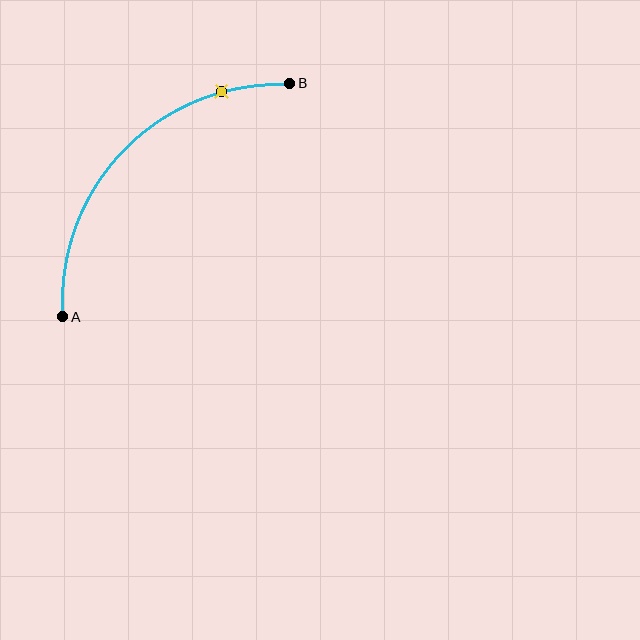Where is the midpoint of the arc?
The arc midpoint is the point on the curve farthest from the straight line joining A and B. It sits above and to the left of that line.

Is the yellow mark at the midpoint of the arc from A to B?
No. The yellow mark lies on the arc but is closer to endpoint B. The arc midpoint would be at the point on the curve equidistant along the arc from both A and B.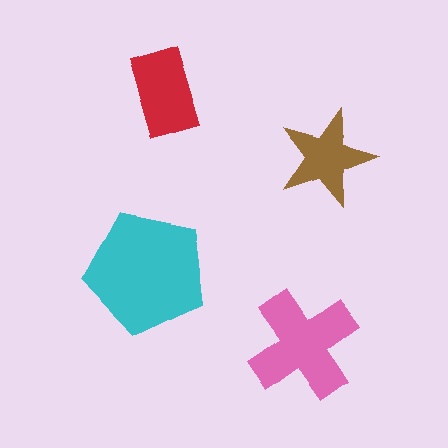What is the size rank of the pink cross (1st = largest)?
2nd.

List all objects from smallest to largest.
The brown star, the red rectangle, the pink cross, the cyan pentagon.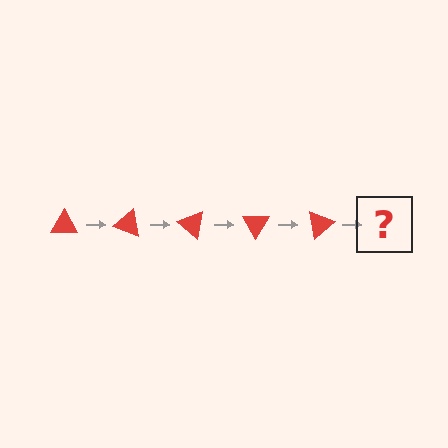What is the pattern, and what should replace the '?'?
The pattern is that the triangle rotates 20 degrees each step. The '?' should be a red triangle rotated 100 degrees.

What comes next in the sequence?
The next element should be a red triangle rotated 100 degrees.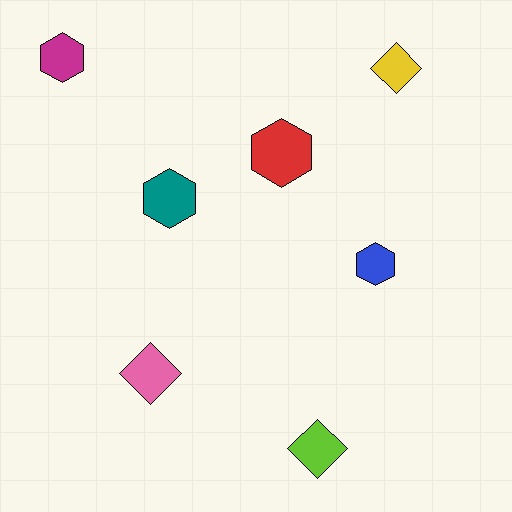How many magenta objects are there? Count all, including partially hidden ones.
There is 1 magenta object.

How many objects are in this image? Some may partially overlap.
There are 7 objects.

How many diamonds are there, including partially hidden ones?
There are 3 diamonds.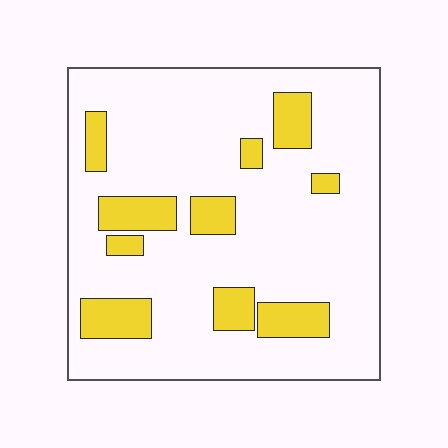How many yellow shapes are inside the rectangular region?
10.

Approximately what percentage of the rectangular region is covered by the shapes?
Approximately 20%.